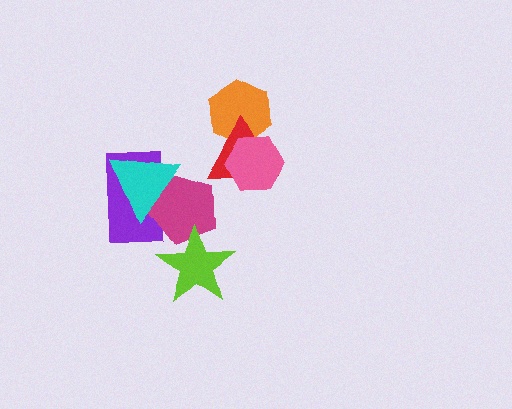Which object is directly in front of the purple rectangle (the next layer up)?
The magenta pentagon is directly in front of the purple rectangle.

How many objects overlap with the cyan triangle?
2 objects overlap with the cyan triangle.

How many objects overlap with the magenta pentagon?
3 objects overlap with the magenta pentagon.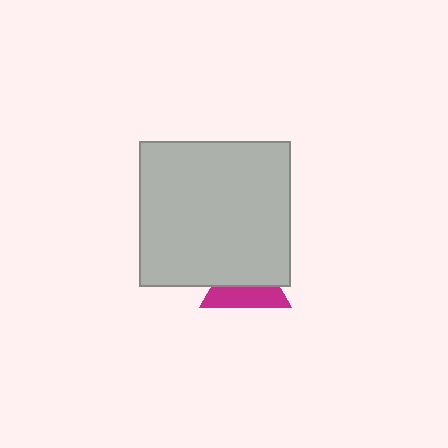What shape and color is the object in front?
The object in front is a light gray rectangle.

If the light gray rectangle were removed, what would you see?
You would see the complete magenta triangle.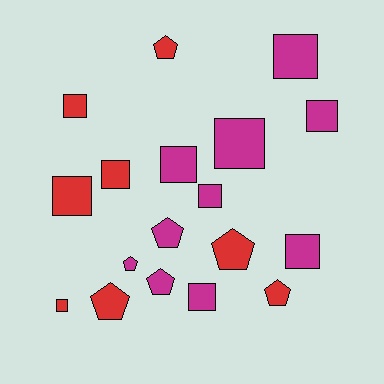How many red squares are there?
There are 4 red squares.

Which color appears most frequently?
Magenta, with 10 objects.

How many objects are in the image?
There are 18 objects.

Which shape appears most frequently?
Square, with 11 objects.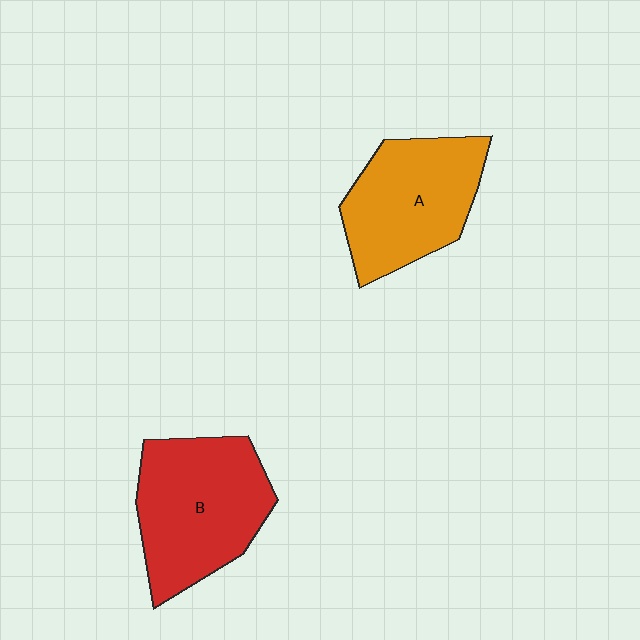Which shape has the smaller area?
Shape A (orange).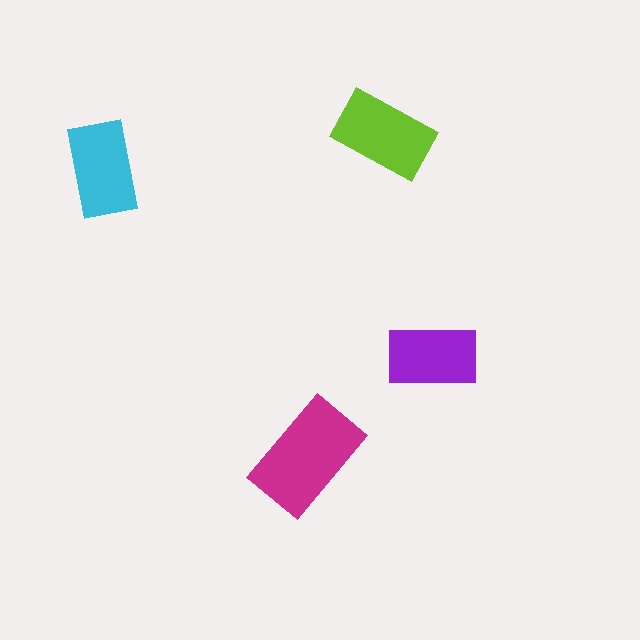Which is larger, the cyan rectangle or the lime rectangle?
The lime one.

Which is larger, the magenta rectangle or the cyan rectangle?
The magenta one.